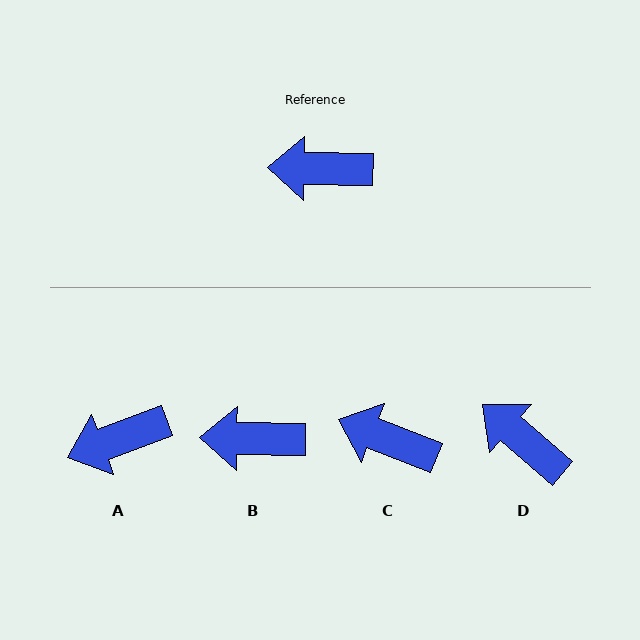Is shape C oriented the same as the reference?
No, it is off by about 21 degrees.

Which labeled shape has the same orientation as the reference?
B.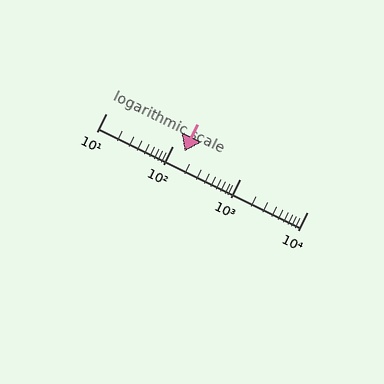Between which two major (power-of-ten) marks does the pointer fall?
The pointer is between 100 and 1000.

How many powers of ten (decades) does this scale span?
The scale spans 3 decades, from 10 to 10000.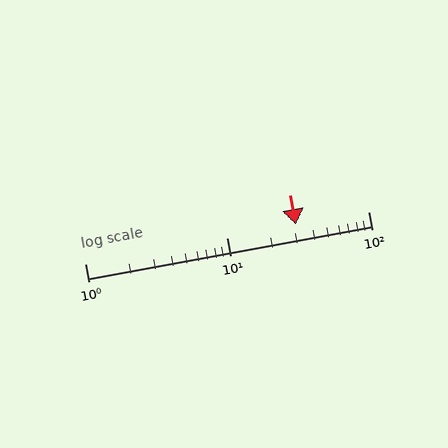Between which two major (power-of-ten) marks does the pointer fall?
The pointer is between 10 and 100.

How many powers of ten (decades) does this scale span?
The scale spans 2 decades, from 1 to 100.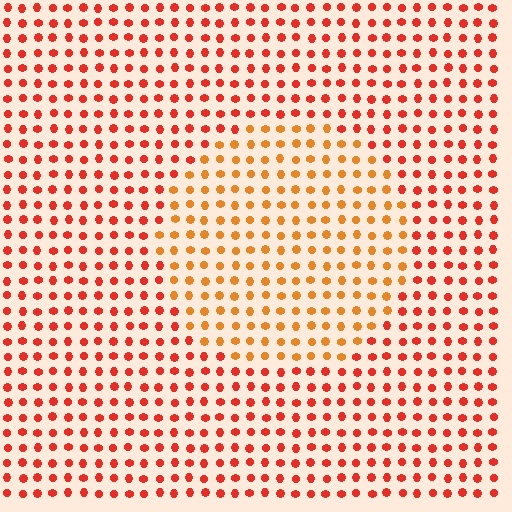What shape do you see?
I see a circle.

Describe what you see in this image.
The image is filled with small red elements in a uniform arrangement. A circle-shaped region is visible where the elements are tinted to a slightly different hue, forming a subtle color boundary.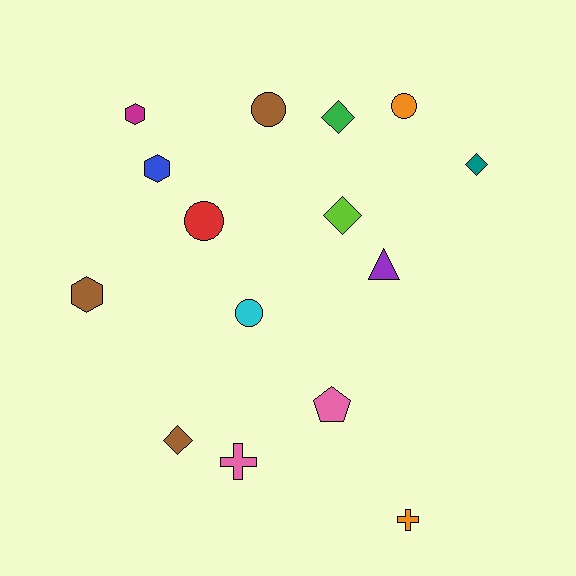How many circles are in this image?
There are 4 circles.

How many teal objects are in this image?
There is 1 teal object.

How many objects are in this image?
There are 15 objects.